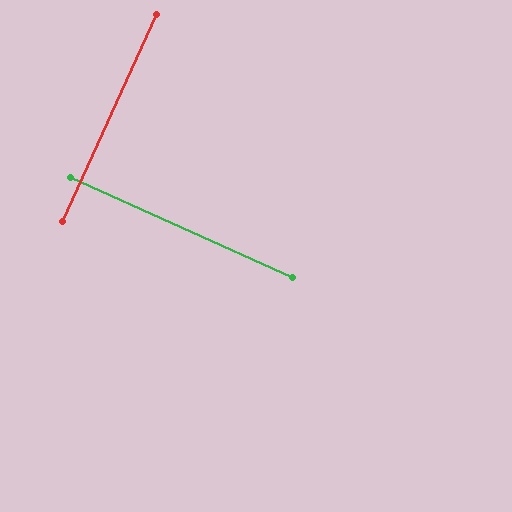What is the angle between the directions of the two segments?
Approximately 90 degrees.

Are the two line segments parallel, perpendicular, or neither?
Perpendicular — they meet at approximately 90°.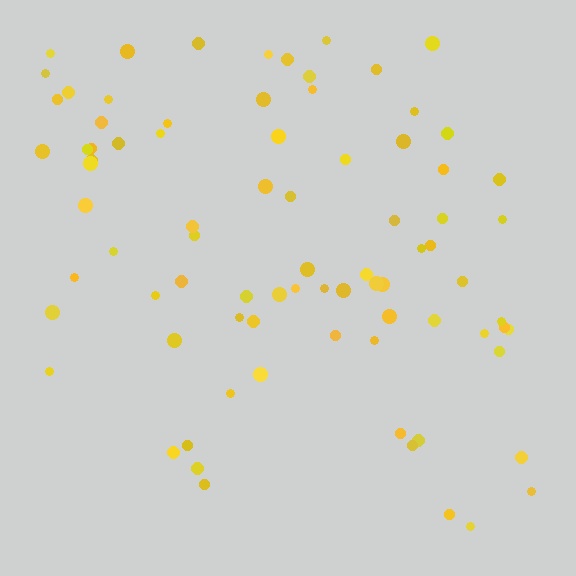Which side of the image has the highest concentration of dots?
The top.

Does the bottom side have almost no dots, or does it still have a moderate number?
Still a moderate number, just noticeably fewer than the top.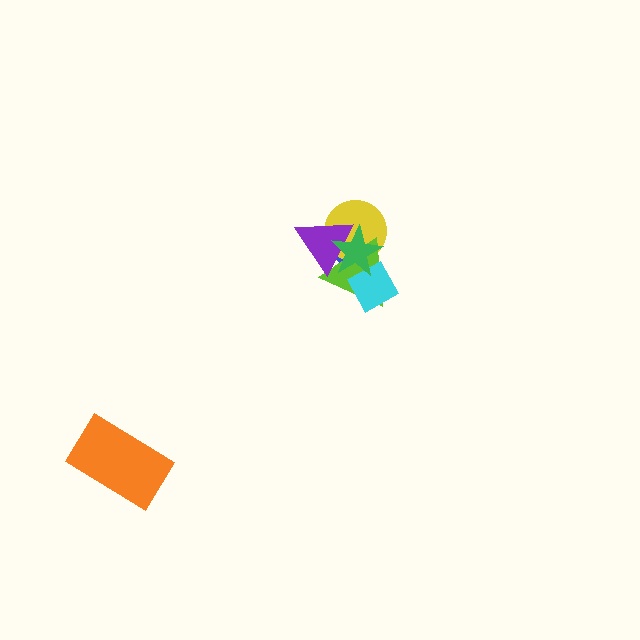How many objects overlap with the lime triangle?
5 objects overlap with the lime triangle.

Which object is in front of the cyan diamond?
The green star is in front of the cyan diamond.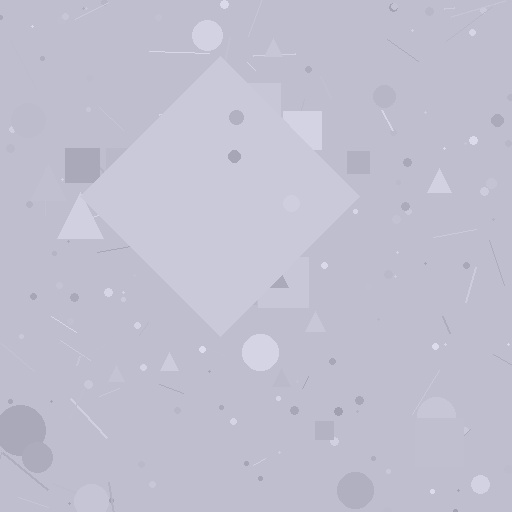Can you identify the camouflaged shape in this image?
The camouflaged shape is a diamond.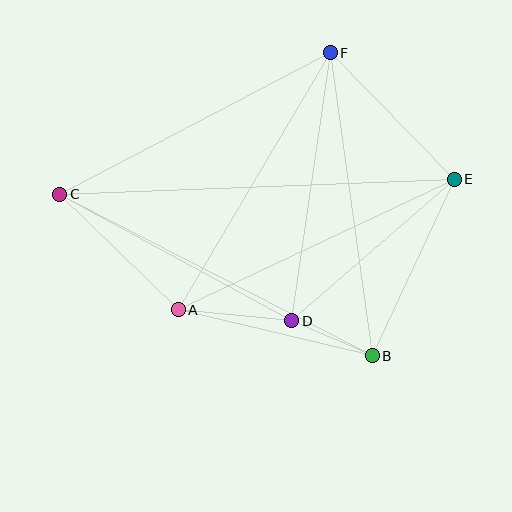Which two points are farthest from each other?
Points C and E are farthest from each other.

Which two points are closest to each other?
Points B and D are closest to each other.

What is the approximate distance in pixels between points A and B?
The distance between A and B is approximately 199 pixels.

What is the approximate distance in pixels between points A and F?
The distance between A and F is approximately 298 pixels.